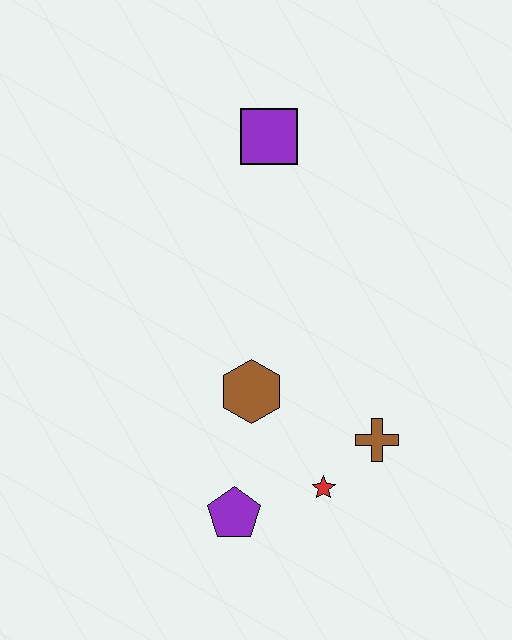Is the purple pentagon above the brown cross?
No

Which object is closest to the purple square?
The brown hexagon is closest to the purple square.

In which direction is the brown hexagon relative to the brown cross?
The brown hexagon is to the left of the brown cross.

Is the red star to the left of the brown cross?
Yes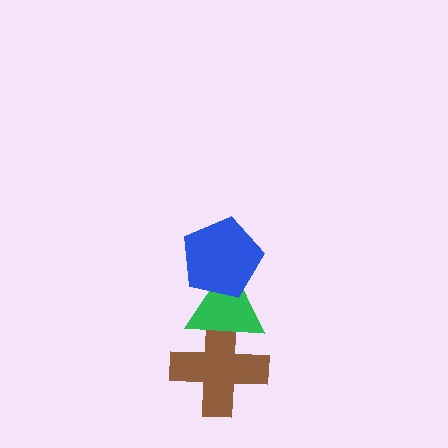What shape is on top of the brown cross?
The green triangle is on top of the brown cross.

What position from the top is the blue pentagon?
The blue pentagon is 1st from the top.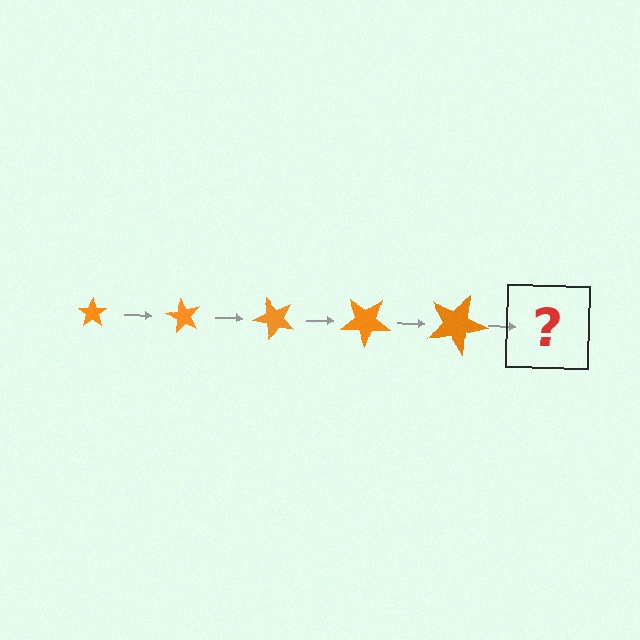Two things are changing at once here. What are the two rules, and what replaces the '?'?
The two rules are that the star grows larger each step and it rotates 60 degrees each step. The '?' should be a star, larger than the previous one and rotated 300 degrees from the start.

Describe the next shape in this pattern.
It should be a star, larger than the previous one and rotated 300 degrees from the start.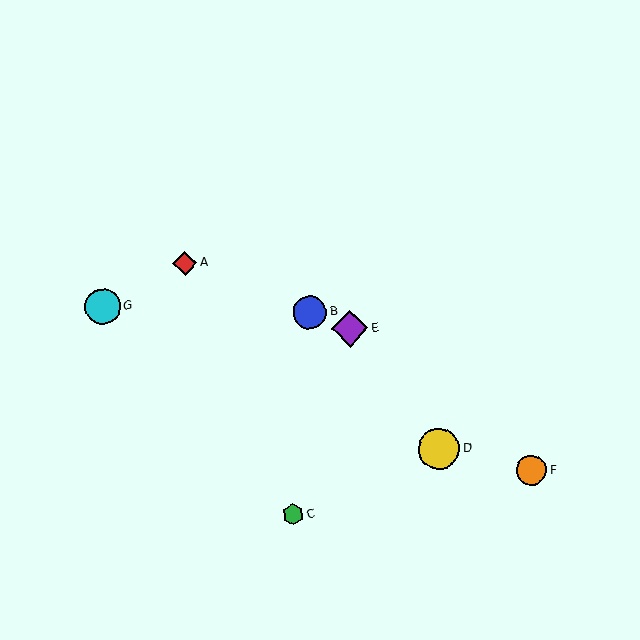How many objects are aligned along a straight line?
3 objects (A, B, E) are aligned along a straight line.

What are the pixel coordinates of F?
Object F is at (531, 470).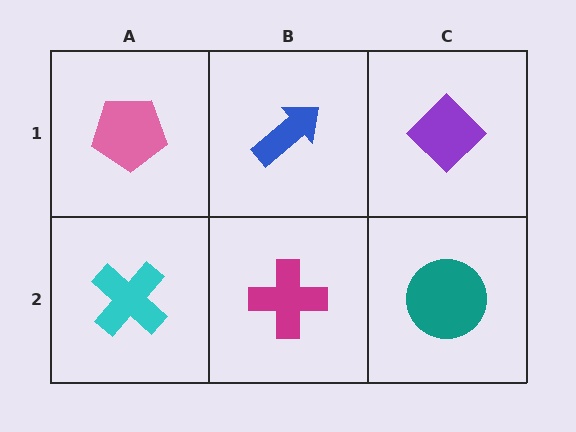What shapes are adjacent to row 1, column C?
A teal circle (row 2, column C), a blue arrow (row 1, column B).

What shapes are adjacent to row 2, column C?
A purple diamond (row 1, column C), a magenta cross (row 2, column B).